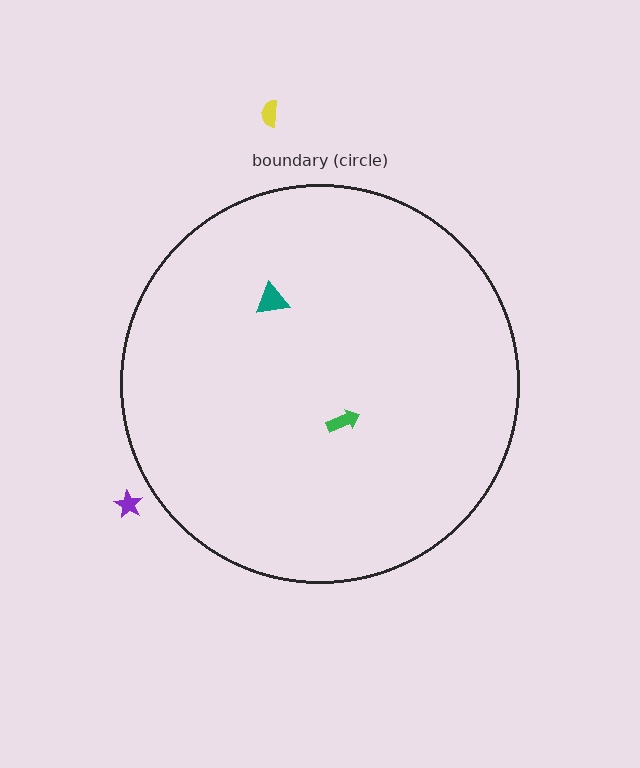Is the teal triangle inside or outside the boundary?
Inside.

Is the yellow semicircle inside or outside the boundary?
Outside.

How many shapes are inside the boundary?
2 inside, 2 outside.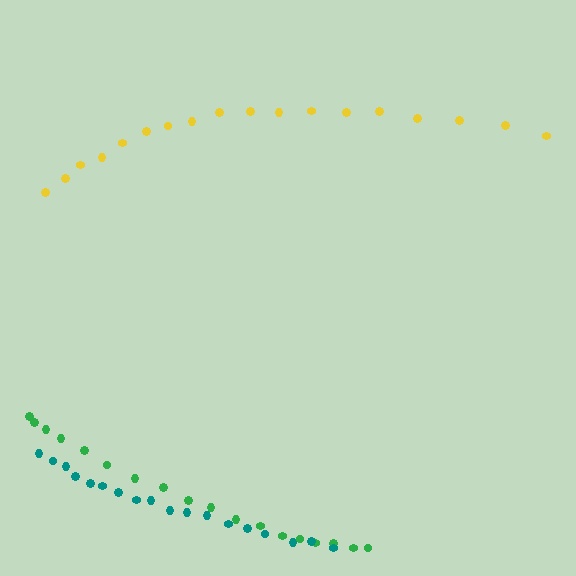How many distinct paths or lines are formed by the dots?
There are 3 distinct paths.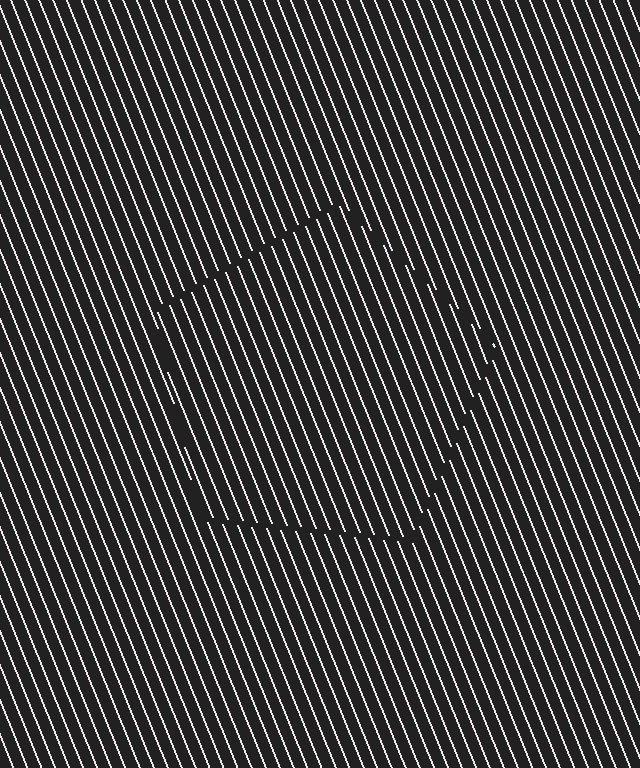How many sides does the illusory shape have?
5 sides — the line-ends trace a pentagon.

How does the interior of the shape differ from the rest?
The interior of the shape contains the same grating, shifted by half a period — the contour is defined by the phase discontinuity where line-ends from the inner and outer gratings abut.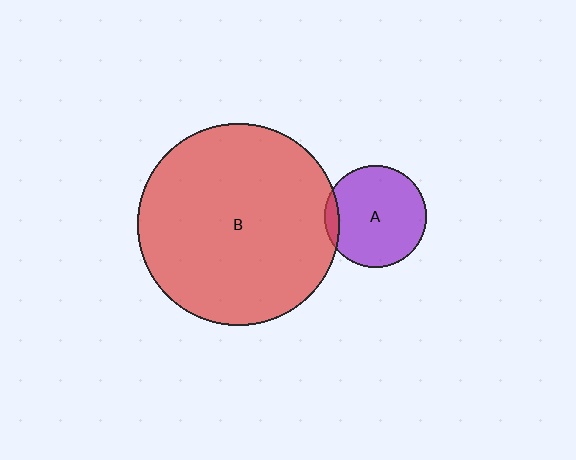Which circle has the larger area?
Circle B (red).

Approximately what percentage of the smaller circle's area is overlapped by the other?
Approximately 5%.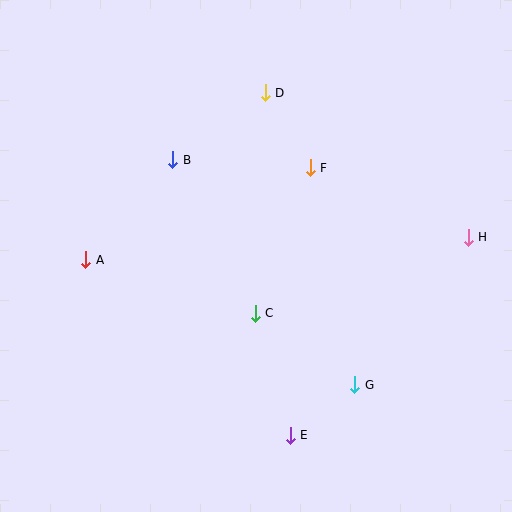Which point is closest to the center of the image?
Point C at (255, 313) is closest to the center.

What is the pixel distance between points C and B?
The distance between C and B is 174 pixels.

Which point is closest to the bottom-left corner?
Point A is closest to the bottom-left corner.